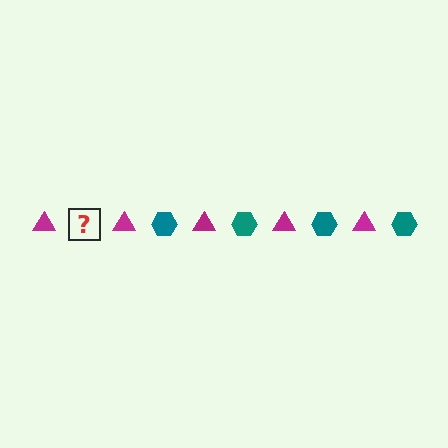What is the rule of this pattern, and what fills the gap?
The rule is that the pattern alternates between magenta triangle and teal hexagon. The gap should be filled with a teal hexagon.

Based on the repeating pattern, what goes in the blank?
The blank should be a teal hexagon.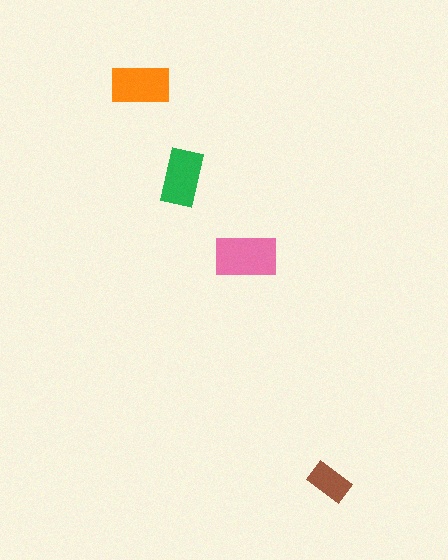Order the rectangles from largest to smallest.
the pink one, the orange one, the green one, the brown one.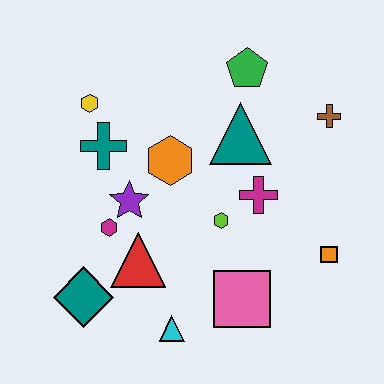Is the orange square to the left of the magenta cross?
No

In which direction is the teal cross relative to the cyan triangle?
The teal cross is above the cyan triangle.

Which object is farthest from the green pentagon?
The teal diamond is farthest from the green pentagon.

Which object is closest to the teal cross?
The yellow hexagon is closest to the teal cross.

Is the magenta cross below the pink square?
No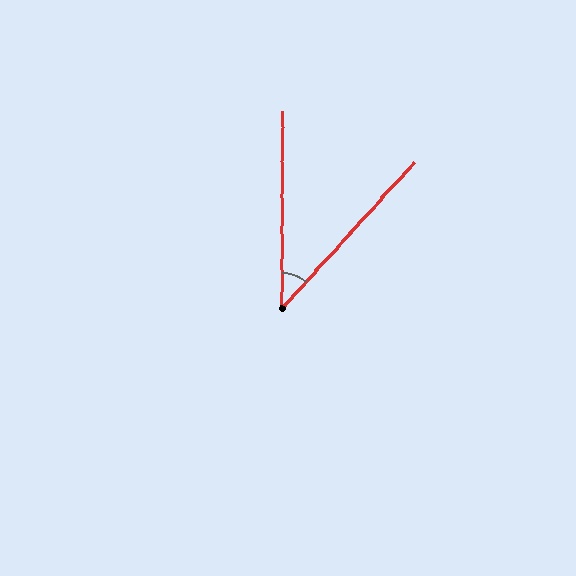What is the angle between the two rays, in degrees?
Approximately 42 degrees.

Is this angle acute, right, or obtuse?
It is acute.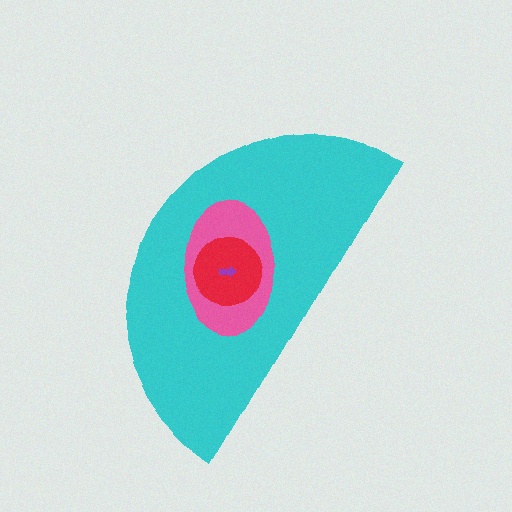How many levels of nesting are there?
4.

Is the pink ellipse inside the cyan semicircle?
Yes.